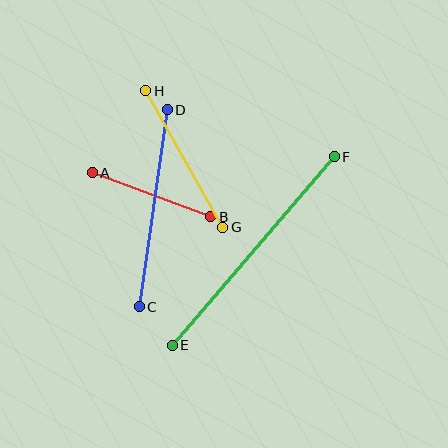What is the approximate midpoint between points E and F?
The midpoint is at approximately (253, 251) pixels.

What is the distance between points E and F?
The distance is approximately 248 pixels.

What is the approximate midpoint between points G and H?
The midpoint is at approximately (184, 159) pixels.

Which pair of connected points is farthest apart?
Points E and F are farthest apart.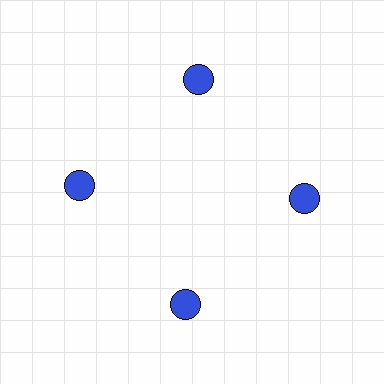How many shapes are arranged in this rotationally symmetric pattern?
There are 4 shapes, arranged in 4 groups of 1.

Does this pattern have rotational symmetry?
Yes, this pattern has 4-fold rotational symmetry. It looks the same after rotating 90 degrees around the center.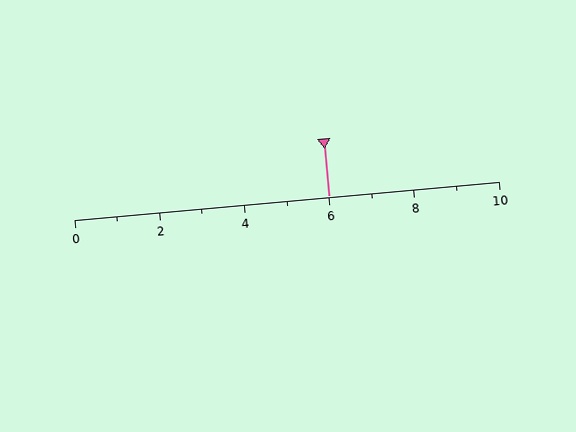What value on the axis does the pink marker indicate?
The marker indicates approximately 6.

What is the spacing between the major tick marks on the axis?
The major ticks are spaced 2 apart.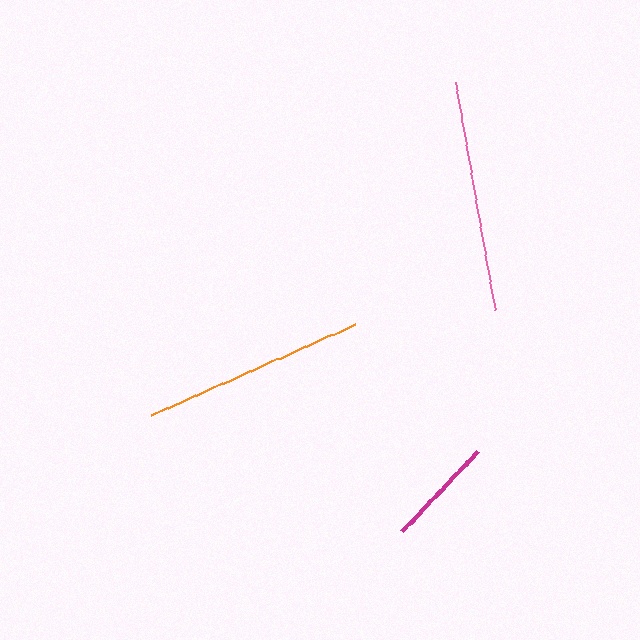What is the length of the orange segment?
The orange segment is approximately 223 pixels long.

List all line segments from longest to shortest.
From longest to shortest: pink, orange, magenta.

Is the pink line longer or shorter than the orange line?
The pink line is longer than the orange line.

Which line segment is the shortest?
The magenta line is the shortest at approximately 110 pixels.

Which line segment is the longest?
The pink line is the longest at approximately 232 pixels.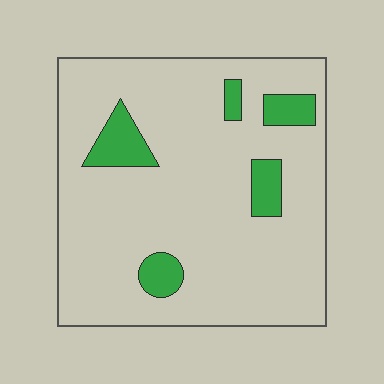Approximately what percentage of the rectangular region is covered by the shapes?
Approximately 10%.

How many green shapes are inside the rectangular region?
5.